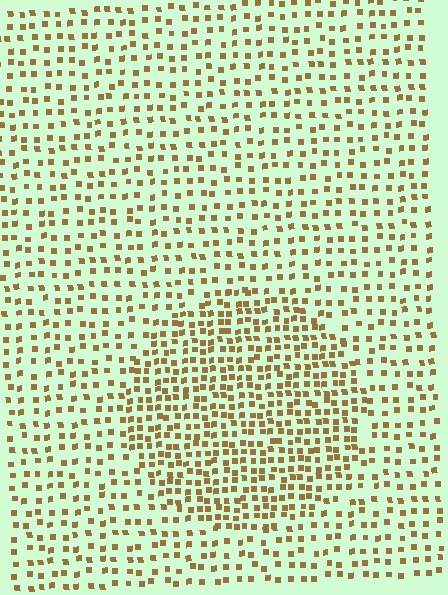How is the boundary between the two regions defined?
The boundary is defined by a change in element density (approximately 1.8x ratio). All elements are the same color, size, and shape.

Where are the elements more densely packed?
The elements are more densely packed inside the circle boundary.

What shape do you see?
I see a circle.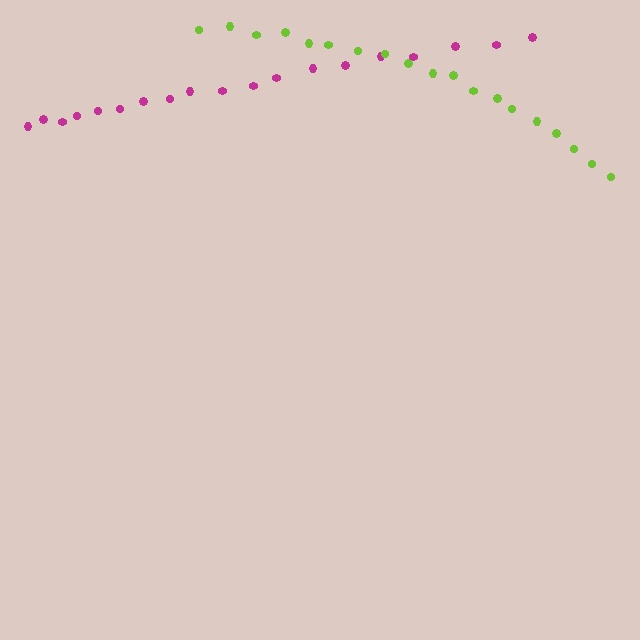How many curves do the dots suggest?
There are 2 distinct paths.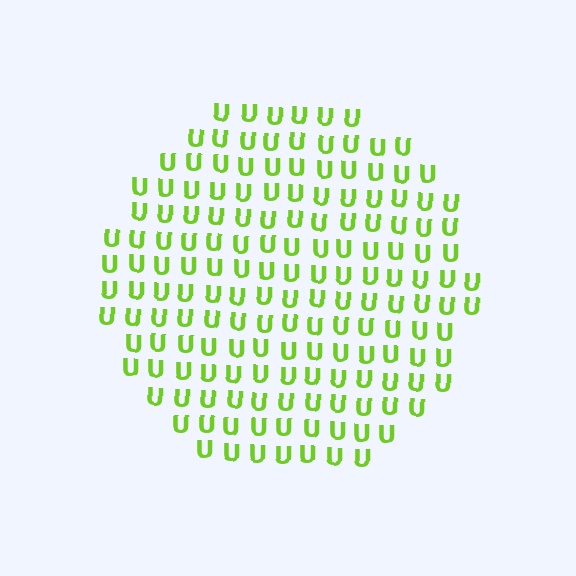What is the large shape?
The large shape is a circle.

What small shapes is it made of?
It is made of small letter U's.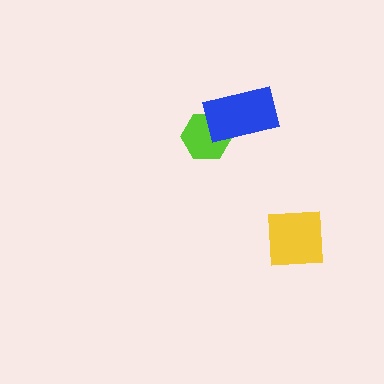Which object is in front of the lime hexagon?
The blue rectangle is in front of the lime hexagon.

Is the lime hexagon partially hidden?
Yes, it is partially covered by another shape.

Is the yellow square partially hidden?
No, no other shape covers it.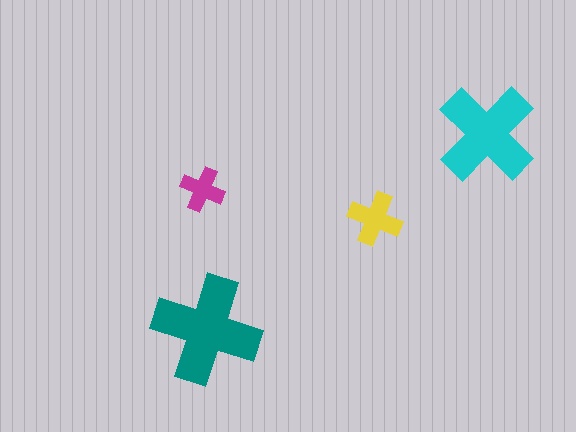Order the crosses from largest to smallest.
the teal one, the cyan one, the yellow one, the magenta one.